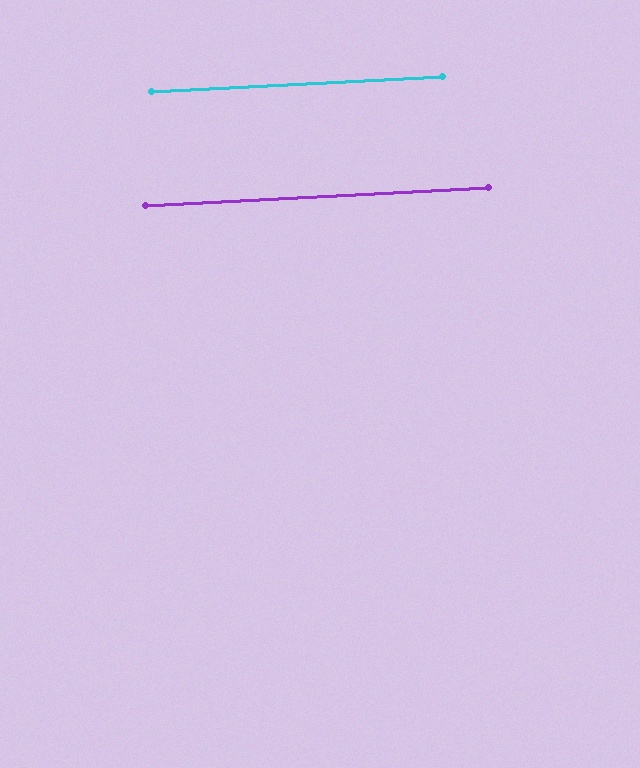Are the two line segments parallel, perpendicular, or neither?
Parallel — their directions differ by only 0.2°.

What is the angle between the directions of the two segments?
Approximately 0 degrees.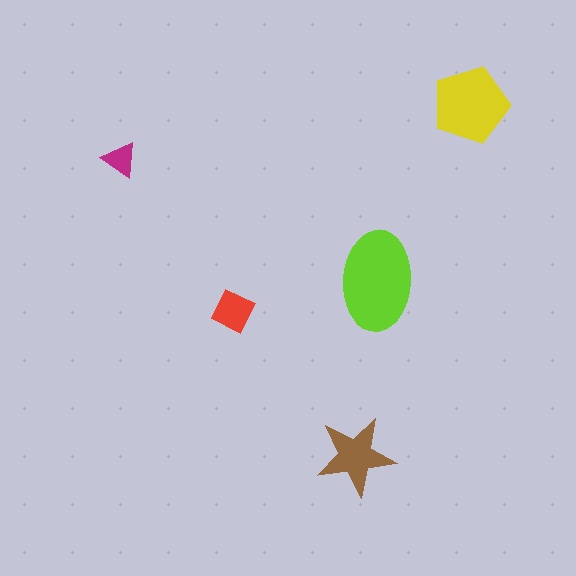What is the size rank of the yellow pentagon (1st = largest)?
2nd.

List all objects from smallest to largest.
The magenta triangle, the red diamond, the brown star, the yellow pentagon, the lime ellipse.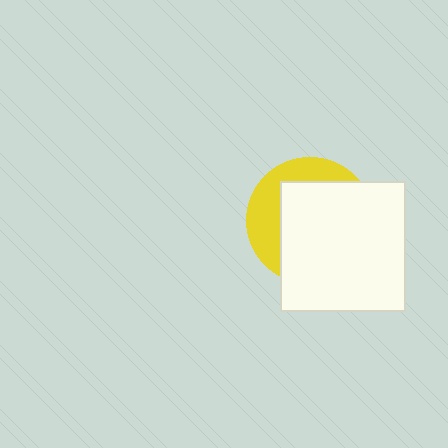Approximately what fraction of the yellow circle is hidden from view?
Roughly 67% of the yellow circle is hidden behind the white rectangle.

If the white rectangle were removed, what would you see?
You would see the complete yellow circle.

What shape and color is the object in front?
The object in front is a white rectangle.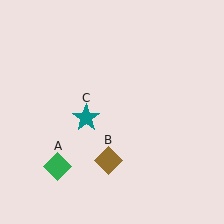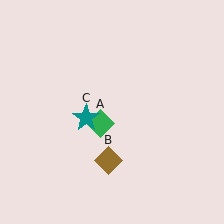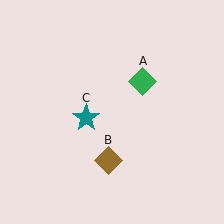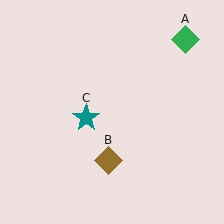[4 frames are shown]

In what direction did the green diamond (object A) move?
The green diamond (object A) moved up and to the right.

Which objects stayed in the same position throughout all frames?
Brown diamond (object B) and teal star (object C) remained stationary.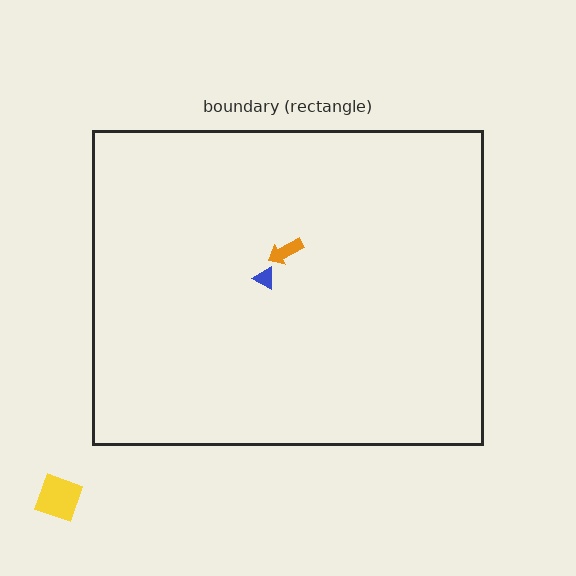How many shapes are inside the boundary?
2 inside, 1 outside.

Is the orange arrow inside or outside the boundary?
Inside.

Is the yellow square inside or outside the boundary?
Outside.